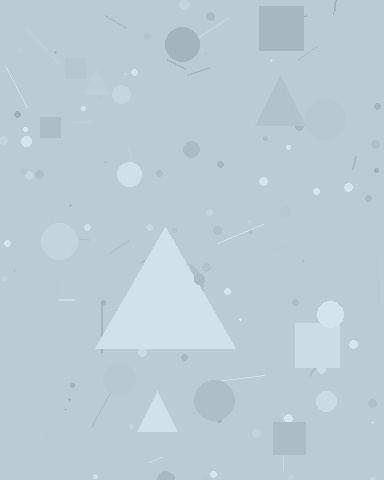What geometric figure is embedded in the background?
A triangle is embedded in the background.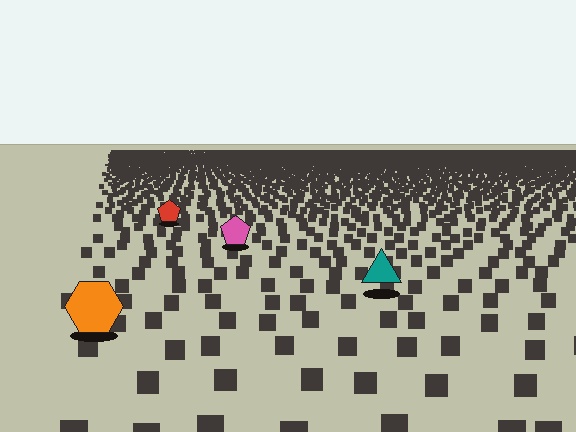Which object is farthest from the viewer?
The red pentagon is farthest from the viewer. It appears smaller and the ground texture around it is denser.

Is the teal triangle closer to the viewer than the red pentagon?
Yes. The teal triangle is closer — you can tell from the texture gradient: the ground texture is coarser near it.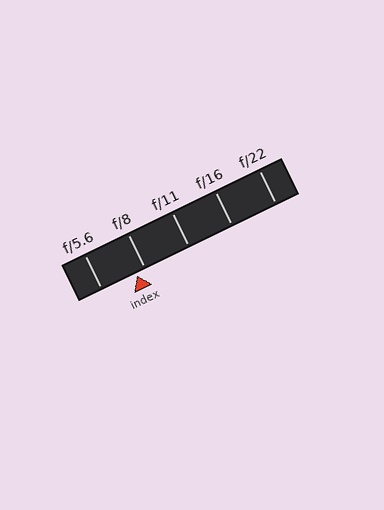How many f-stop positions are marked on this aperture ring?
There are 5 f-stop positions marked.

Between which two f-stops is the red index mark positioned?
The index mark is between f/5.6 and f/8.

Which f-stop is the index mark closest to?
The index mark is closest to f/8.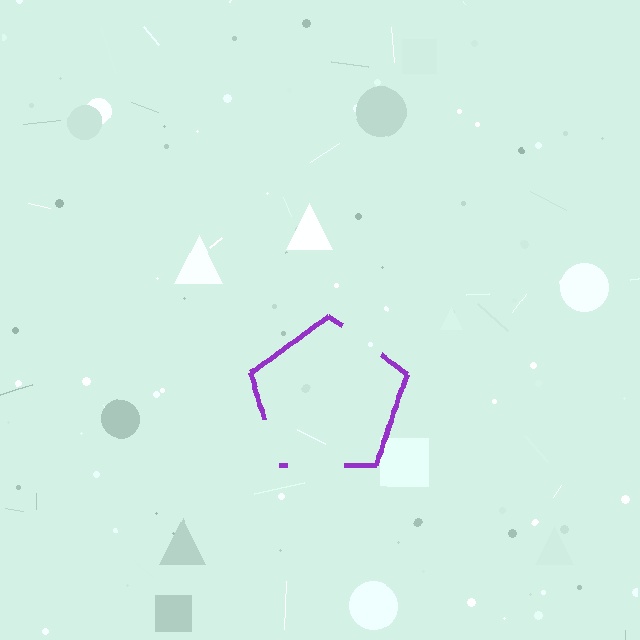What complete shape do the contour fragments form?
The contour fragments form a pentagon.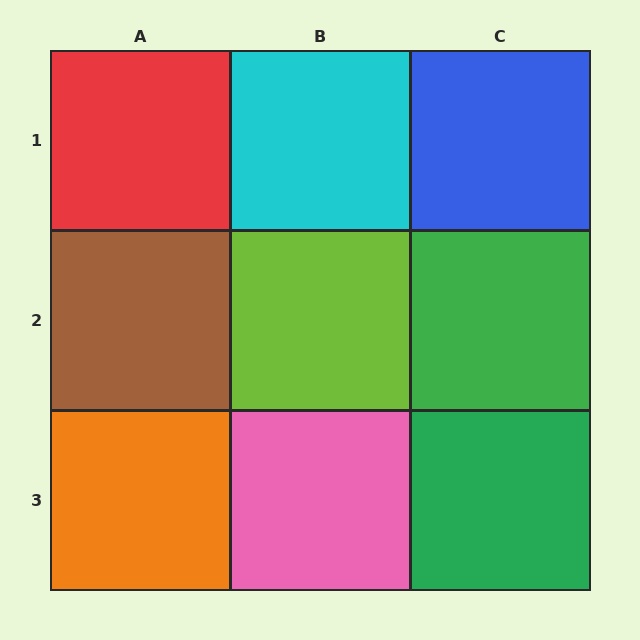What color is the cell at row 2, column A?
Brown.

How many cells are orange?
1 cell is orange.